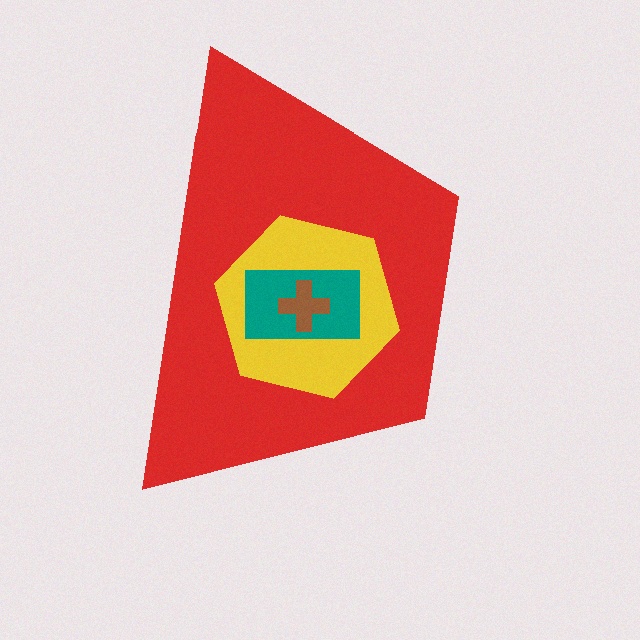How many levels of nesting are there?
4.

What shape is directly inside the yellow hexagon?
The teal rectangle.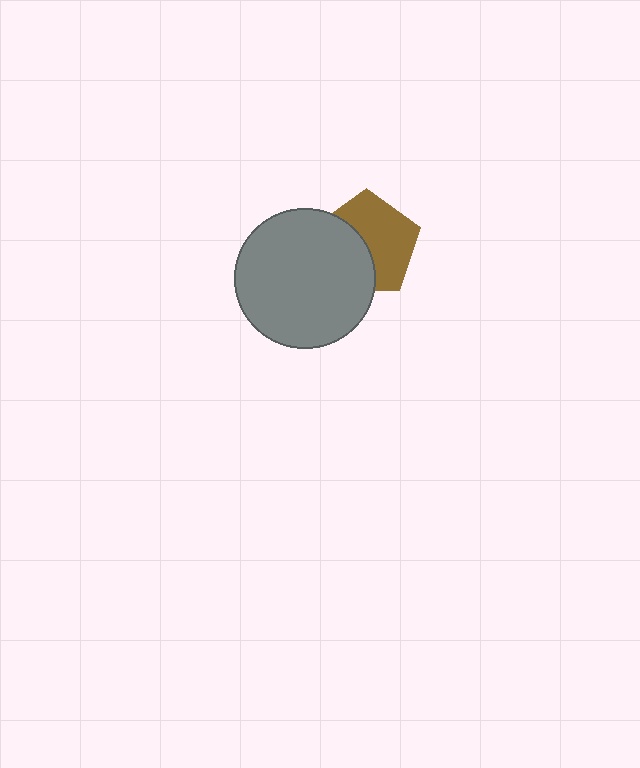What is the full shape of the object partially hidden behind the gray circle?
The partially hidden object is a brown pentagon.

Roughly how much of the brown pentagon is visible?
About half of it is visible (roughly 56%).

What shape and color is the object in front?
The object in front is a gray circle.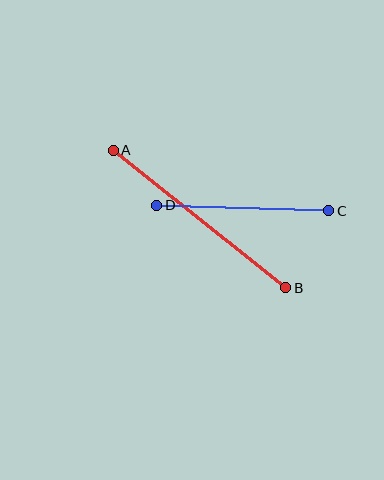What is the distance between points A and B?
The distance is approximately 220 pixels.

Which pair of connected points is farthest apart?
Points A and B are farthest apart.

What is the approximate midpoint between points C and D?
The midpoint is at approximately (243, 208) pixels.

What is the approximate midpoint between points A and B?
The midpoint is at approximately (200, 219) pixels.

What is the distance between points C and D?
The distance is approximately 172 pixels.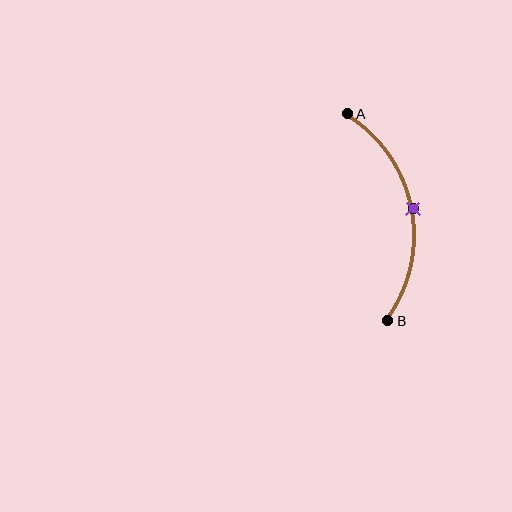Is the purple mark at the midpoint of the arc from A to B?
Yes. The purple mark lies on the arc at equal arc-length from both A and B — it is the arc midpoint.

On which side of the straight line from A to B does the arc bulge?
The arc bulges to the right of the straight line connecting A and B.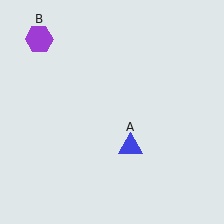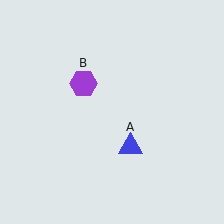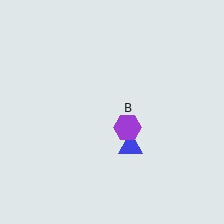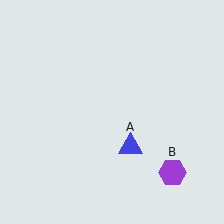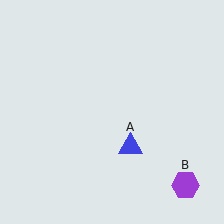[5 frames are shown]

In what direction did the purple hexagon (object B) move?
The purple hexagon (object B) moved down and to the right.